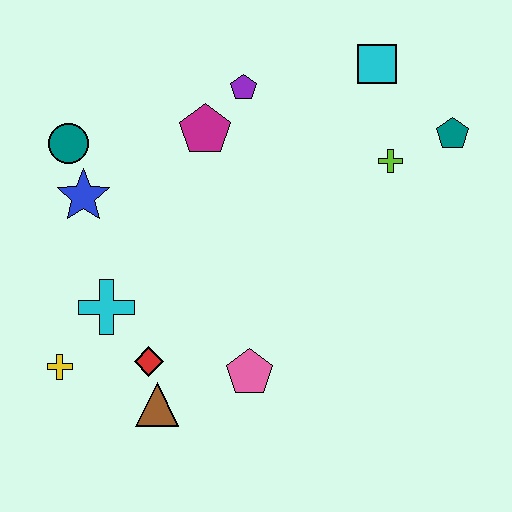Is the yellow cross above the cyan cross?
No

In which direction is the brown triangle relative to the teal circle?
The brown triangle is below the teal circle.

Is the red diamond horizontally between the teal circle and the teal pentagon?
Yes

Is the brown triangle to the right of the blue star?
Yes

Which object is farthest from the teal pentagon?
The yellow cross is farthest from the teal pentagon.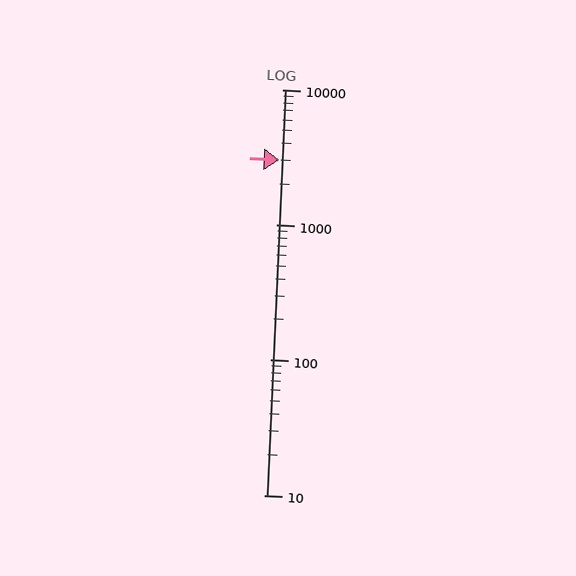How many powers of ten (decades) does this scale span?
The scale spans 3 decades, from 10 to 10000.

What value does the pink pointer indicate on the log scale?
The pointer indicates approximately 3000.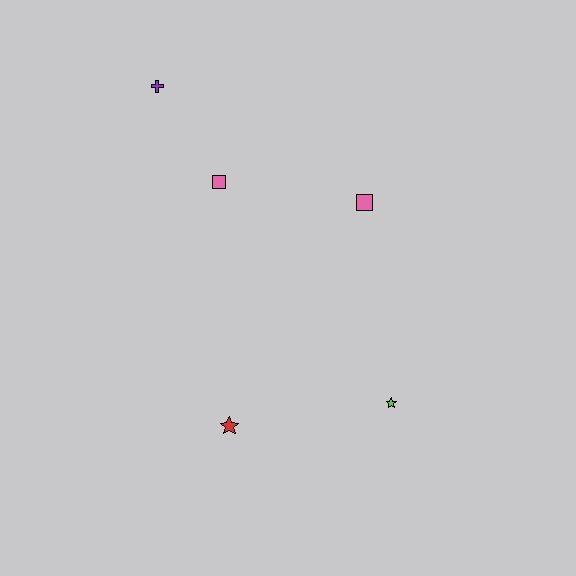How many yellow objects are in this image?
There are no yellow objects.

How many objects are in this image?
There are 5 objects.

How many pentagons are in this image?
There are no pentagons.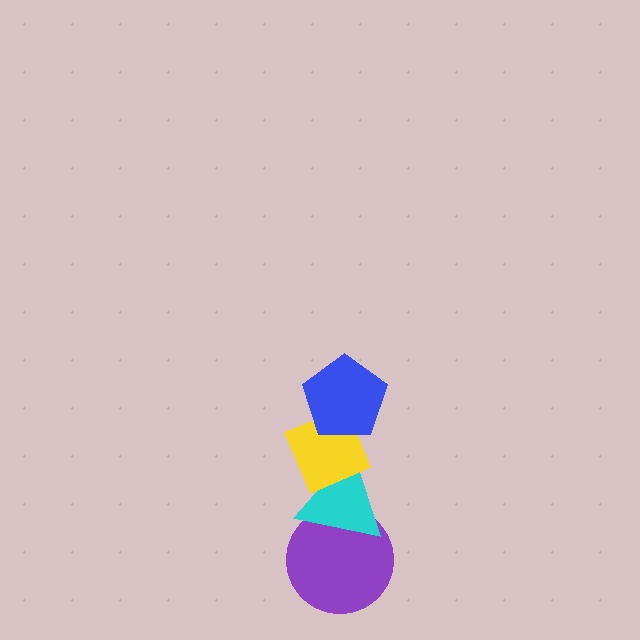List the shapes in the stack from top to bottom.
From top to bottom: the blue pentagon, the yellow diamond, the cyan triangle, the purple circle.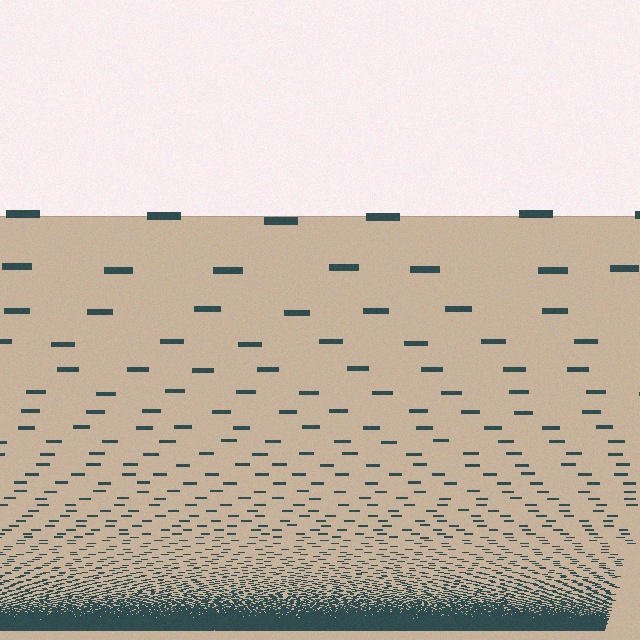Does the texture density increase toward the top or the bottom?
Density increases toward the bottom.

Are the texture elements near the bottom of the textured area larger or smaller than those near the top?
Smaller. The gradient is inverted — elements near the bottom are smaller and denser.